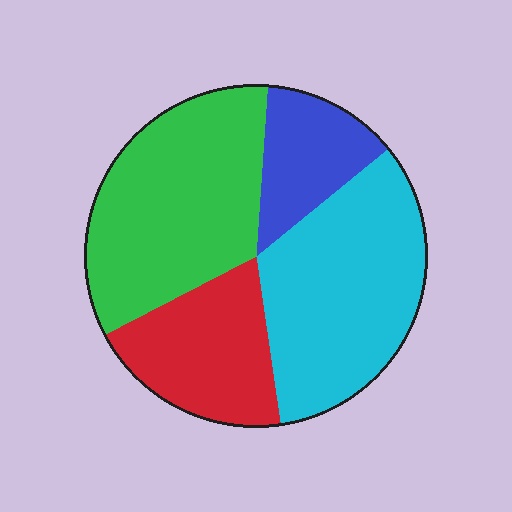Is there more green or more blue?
Green.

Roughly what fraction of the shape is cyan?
Cyan takes up about one third (1/3) of the shape.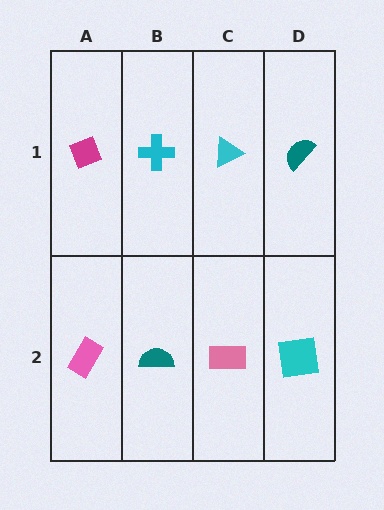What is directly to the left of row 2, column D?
A pink rectangle.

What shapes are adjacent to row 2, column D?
A teal semicircle (row 1, column D), a pink rectangle (row 2, column C).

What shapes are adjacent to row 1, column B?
A teal semicircle (row 2, column B), a magenta diamond (row 1, column A), a cyan triangle (row 1, column C).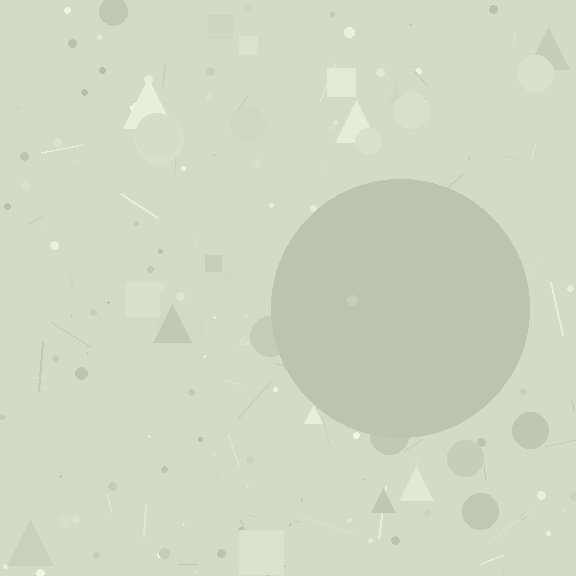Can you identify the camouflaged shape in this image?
The camouflaged shape is a circle.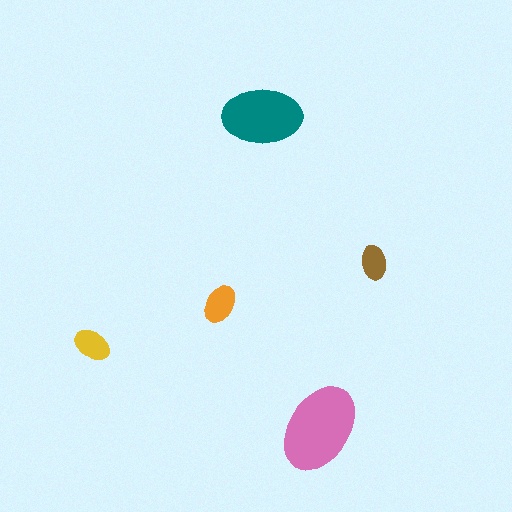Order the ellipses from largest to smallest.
the pink one, the teal one, the orange one, the yellow one, the brown one.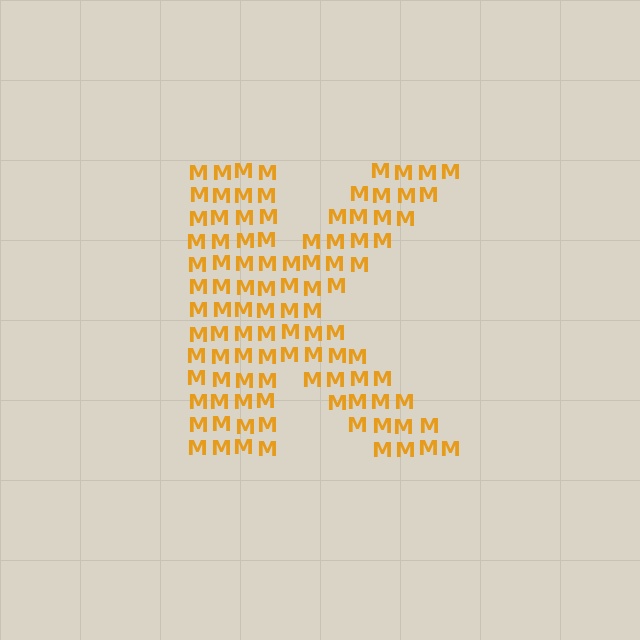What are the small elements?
The small elements are letter M's.